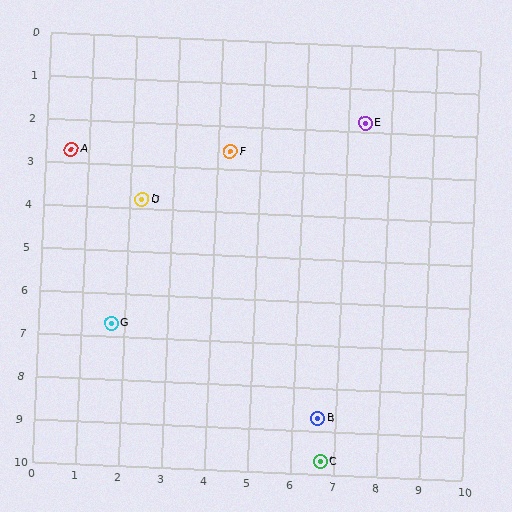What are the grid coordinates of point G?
Point G is at approximately (1.7, 6.7).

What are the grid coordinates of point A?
Point A is at approximately (0.6, 2.7).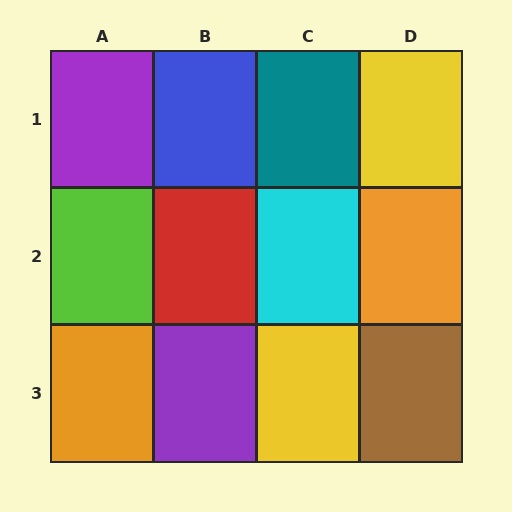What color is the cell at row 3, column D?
Brown.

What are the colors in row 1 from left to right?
Purple, blue, teal, yellow.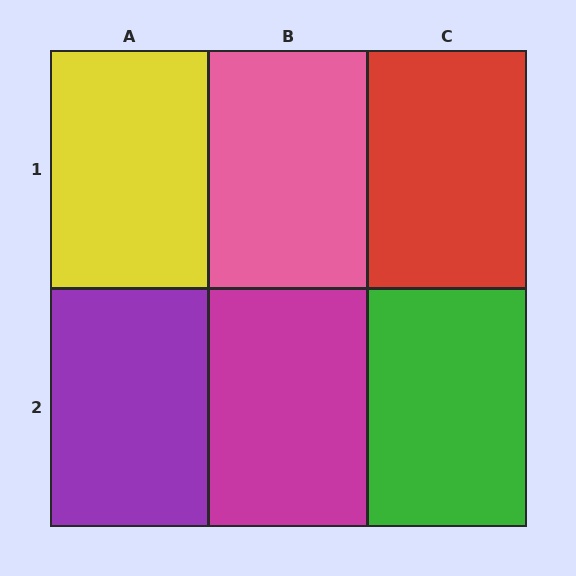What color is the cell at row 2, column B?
Magenta.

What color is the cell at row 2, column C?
Green.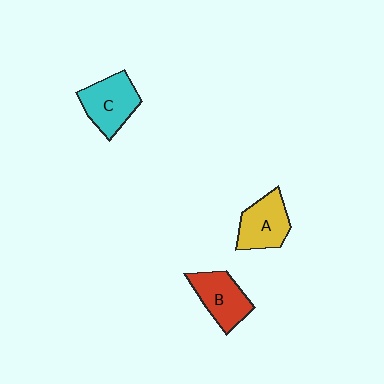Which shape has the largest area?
Shape C (cyan).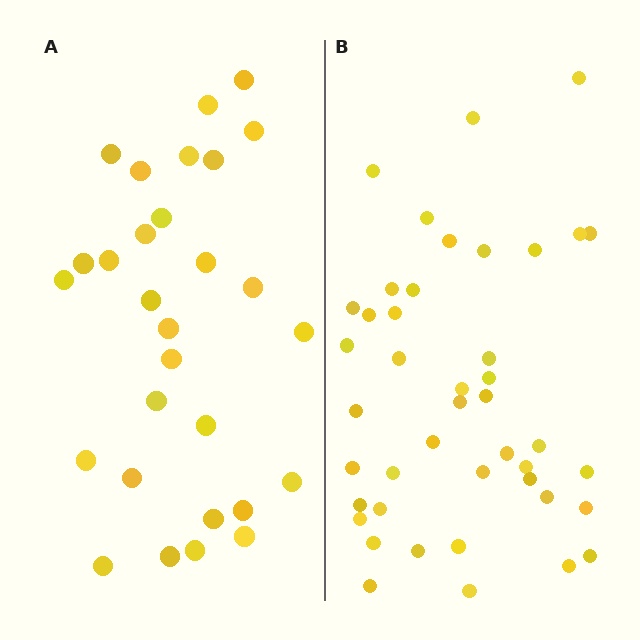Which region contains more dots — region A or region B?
Region B (the right region) has more dots.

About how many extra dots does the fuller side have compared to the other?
Region B has approximately 15 more dots than region A.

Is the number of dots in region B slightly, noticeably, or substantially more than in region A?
Region B has substantially more. The ratio is roughly 1.5 to 1.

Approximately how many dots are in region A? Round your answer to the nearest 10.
About 30 dots. (The exact count is 29, which rounds to 30.)